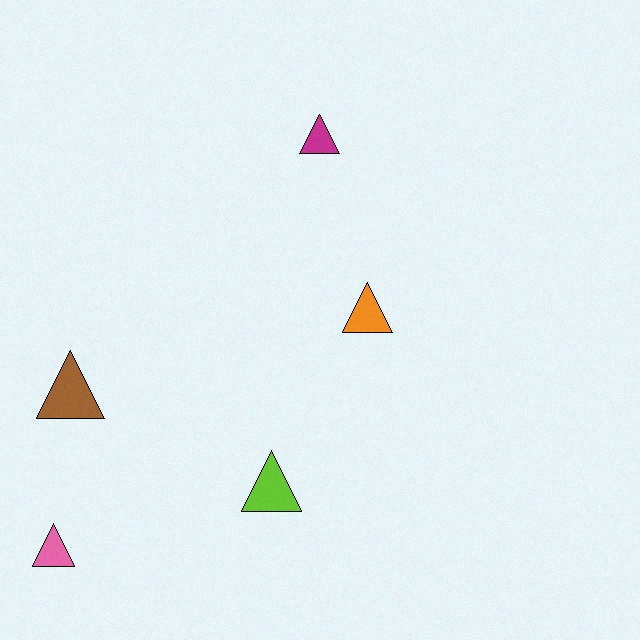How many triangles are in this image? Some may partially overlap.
There are 5 triangles.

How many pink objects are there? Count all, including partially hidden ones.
There is 1 pink object.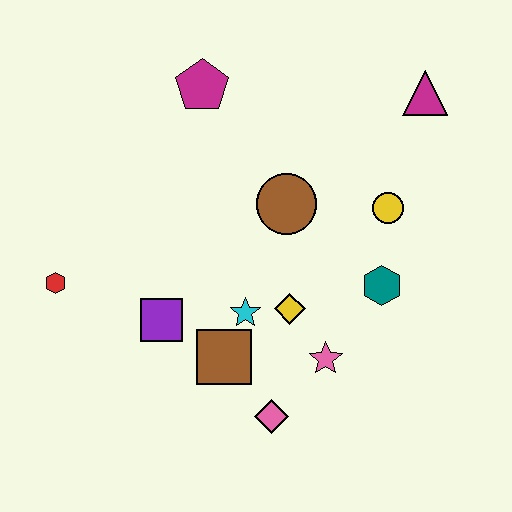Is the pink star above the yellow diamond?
No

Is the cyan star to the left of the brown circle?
Yes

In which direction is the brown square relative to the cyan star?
The brown square is below the cyan star.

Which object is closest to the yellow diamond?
The cyan star is closest to the yellow diamond.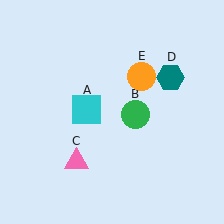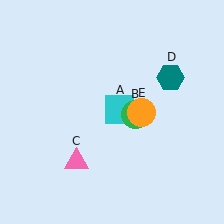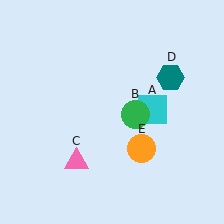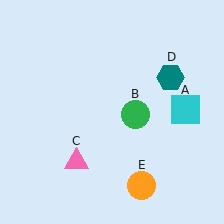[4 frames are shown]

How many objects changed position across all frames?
2 objects changed position: cyan square (object A), orange circle (object E).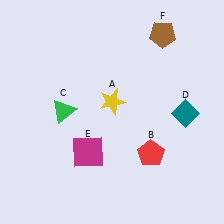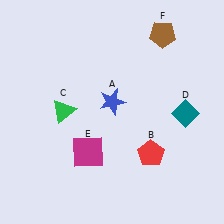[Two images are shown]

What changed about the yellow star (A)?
In Image 1, A is yellow. In Image 2, it changed to blue.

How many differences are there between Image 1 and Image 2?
There is 1 difference between the two images.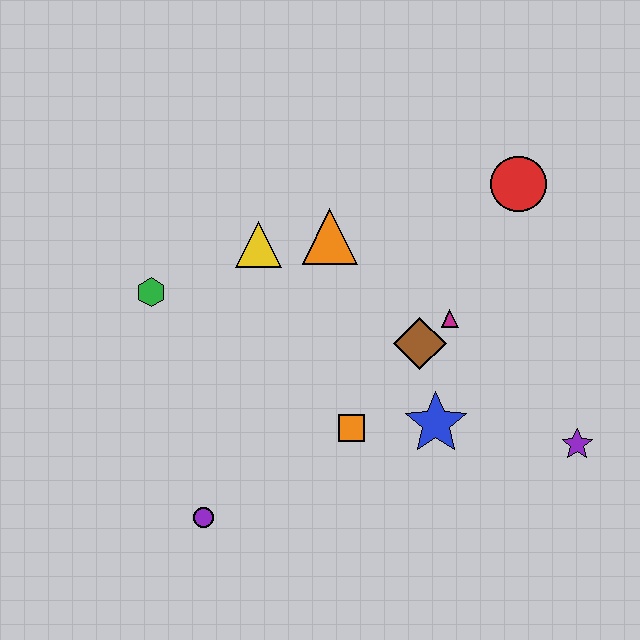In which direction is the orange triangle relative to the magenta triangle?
The orange triangle is to the left of the magenta triangle.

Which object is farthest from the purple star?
The green hexagon is farthest from the purple star.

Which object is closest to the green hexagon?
The yellow triangle is closest to the green hexagon.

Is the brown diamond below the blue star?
No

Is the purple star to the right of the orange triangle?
Yes